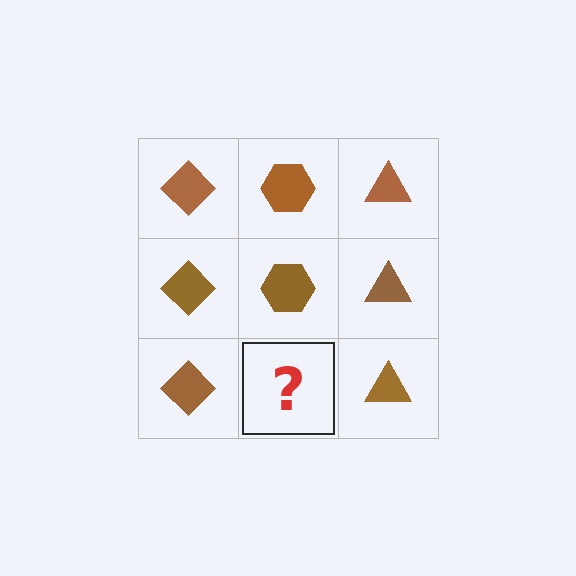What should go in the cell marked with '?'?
The missing cell should contain a brown hexagon.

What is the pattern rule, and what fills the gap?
The rule is that each column has a consistent shape. The gap should be filled with a brown hexagon.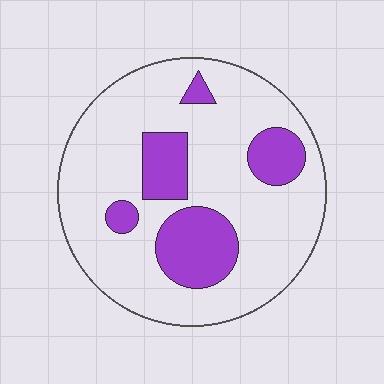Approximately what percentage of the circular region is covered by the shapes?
Approximately 25%.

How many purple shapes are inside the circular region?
5.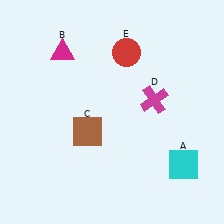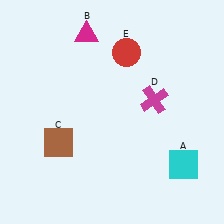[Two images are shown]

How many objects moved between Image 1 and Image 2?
2 objects moved between the two images.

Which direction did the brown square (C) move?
The brown square (C) moved left.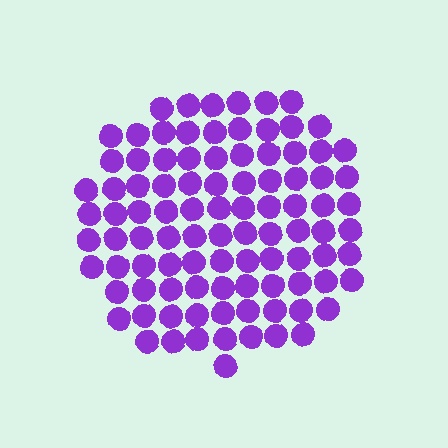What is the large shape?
The large shape is a circle.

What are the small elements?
The small elements are circles.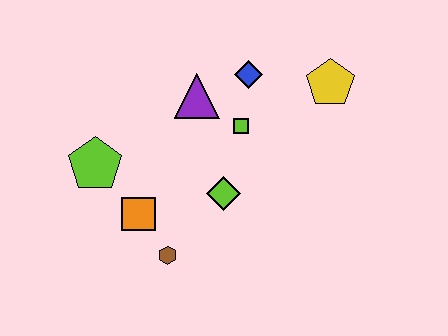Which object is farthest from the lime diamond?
The yellow pentagon is farthest from the lime diamond.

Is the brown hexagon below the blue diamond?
Yes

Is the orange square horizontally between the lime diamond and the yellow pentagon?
No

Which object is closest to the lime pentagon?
The orange square is closest to the lime pentagon.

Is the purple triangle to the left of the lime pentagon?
No